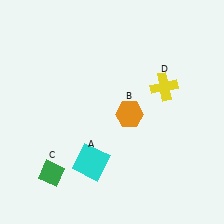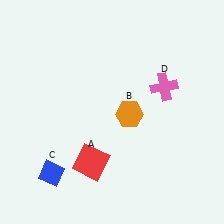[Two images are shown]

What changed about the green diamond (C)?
In Image 1, C is green. In Image 2, it changed to blue.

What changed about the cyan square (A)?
In Image 1, A is cyan. In Image 2, it changed to red.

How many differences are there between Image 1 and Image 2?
There are 3 differences between the two images.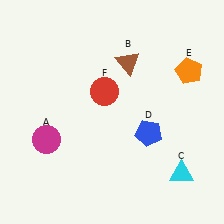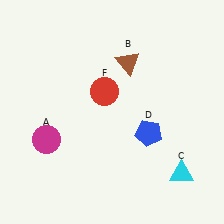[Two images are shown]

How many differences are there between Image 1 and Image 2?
There is 1 difference between the two images.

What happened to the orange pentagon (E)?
The orange pentagon (E) was removed in Image 2. It was in the top-right area of Image 1.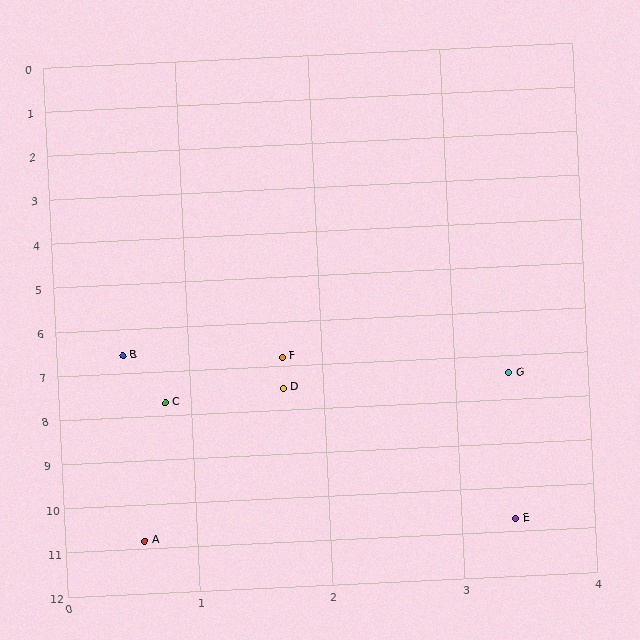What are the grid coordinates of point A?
Point A is at approximately (0.6, 10.8).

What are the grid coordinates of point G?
Point G is at approximately (3.4, 7.4).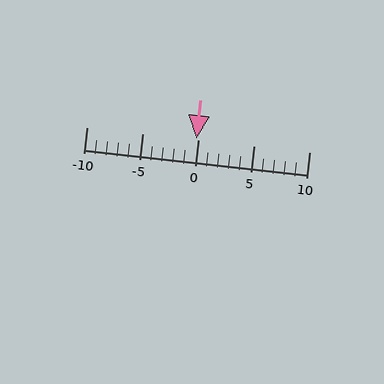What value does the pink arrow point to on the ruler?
The pink arrow points to approximately 0.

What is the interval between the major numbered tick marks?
The major tick marks are spaced 5 units apart.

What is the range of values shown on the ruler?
The ruler shows values from -10 to 10.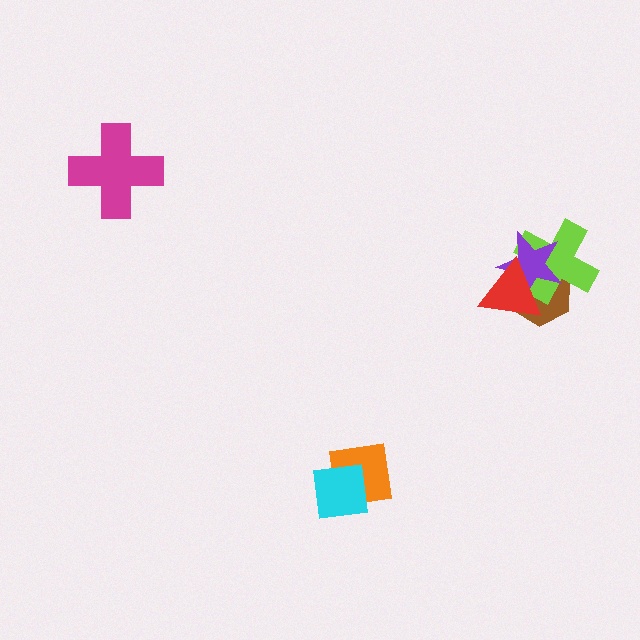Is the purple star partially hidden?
Yes, it is partially covered by another shape.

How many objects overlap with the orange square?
1 object overlaps with the orange square.